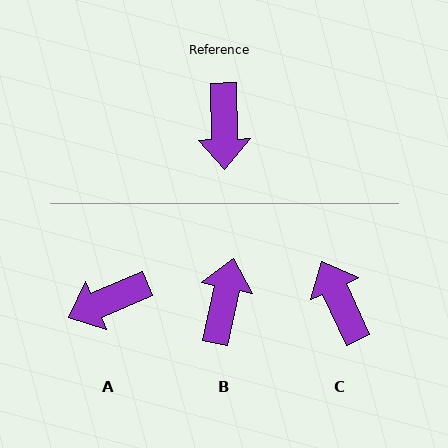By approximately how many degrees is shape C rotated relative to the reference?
Approximately 157 degrees clockwise.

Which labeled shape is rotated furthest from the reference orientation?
B, about 166 degrees away.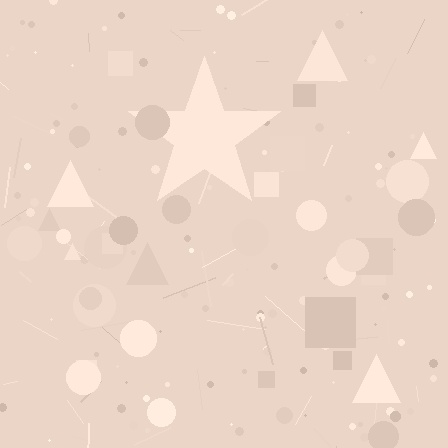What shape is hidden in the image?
A star is hidden in the image.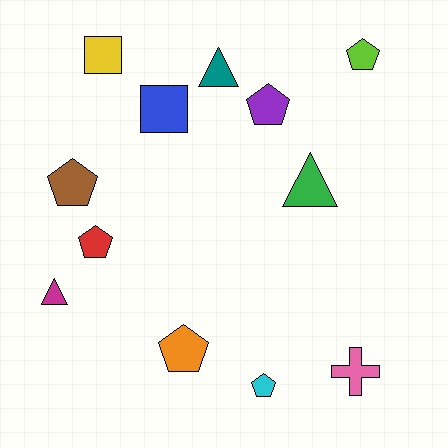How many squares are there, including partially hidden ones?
There are 2 squares.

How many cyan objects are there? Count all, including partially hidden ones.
There is 1 cyan object.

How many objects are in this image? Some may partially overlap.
There are 12 objects.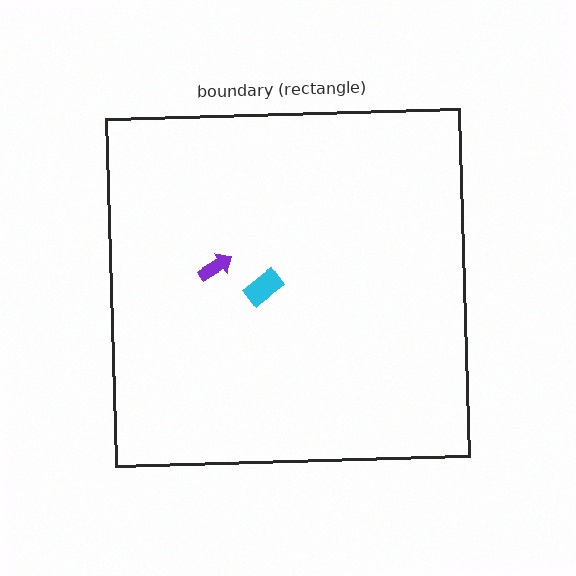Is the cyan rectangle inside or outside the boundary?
Inside.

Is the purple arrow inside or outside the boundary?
Inside.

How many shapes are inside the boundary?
2 inside, 0 outside.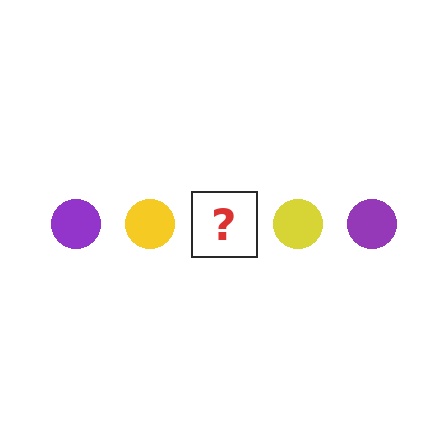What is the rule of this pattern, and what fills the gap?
The rule is that the pattern cycles through purple, yellow circles. The gap should be filled with a purple circle.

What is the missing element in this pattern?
The missing element is a purple circle.